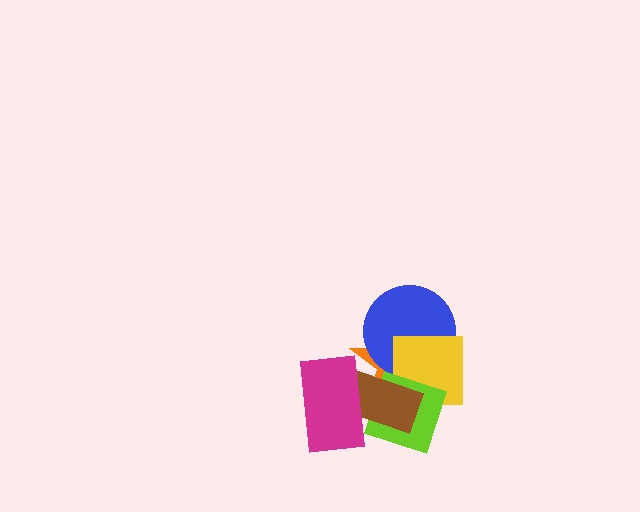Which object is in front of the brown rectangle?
The magenta rectangle is in front of the brown rectangle.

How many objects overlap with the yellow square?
4 objects overlap with the yellow square.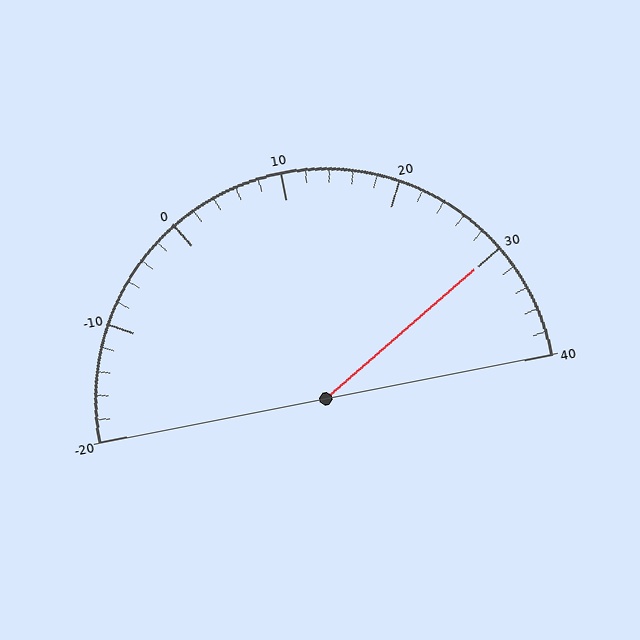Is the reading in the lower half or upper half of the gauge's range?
The reading is in the upper half of the range (-20 to 40).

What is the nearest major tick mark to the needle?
The nearest major tick mark is 30.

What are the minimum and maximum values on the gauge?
The gauge ranges from -20 to 40.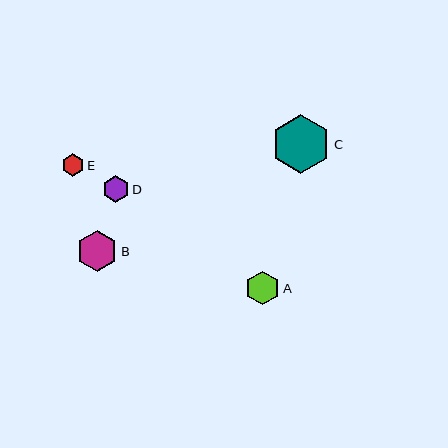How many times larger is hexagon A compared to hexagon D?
Hexagon A is approximately 1.3 times the size of hexagon D.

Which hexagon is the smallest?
Hexagon E is the smallest with a size of approximately 23 pixels.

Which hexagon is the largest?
Hexagon C is the largest with a size of approximately 59 pixels.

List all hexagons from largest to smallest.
From largest to smallest: C, B, A, D, E.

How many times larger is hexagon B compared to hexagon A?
Hexagon B is approximately 1.2 times the size of hexagon A.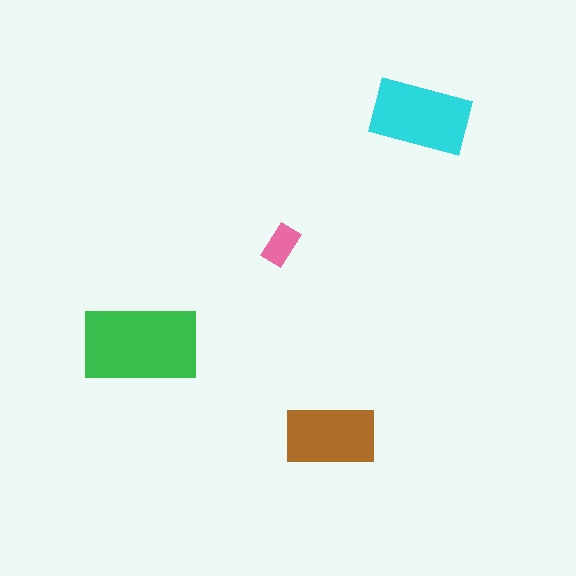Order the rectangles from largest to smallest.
the green one, the cyan one, the brown one, the pink one.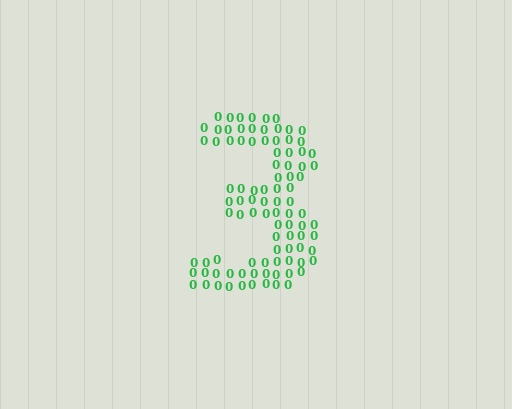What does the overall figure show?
The overall figure shows the digit 3.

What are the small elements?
The small elements are digit 0's.